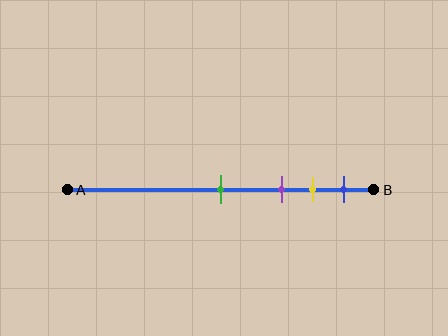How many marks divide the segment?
There are 4 marks dividing the segment.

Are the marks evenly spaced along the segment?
No, the marks are not evenly spaced.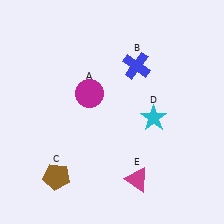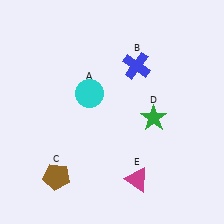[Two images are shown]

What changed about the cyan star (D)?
In Image 1, D is cyan. In Image 2, it changed to green.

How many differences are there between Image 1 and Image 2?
There are 2 differences between the two images.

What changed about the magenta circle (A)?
In Image 1, A is magenta. In Image 2, it changed to cyan.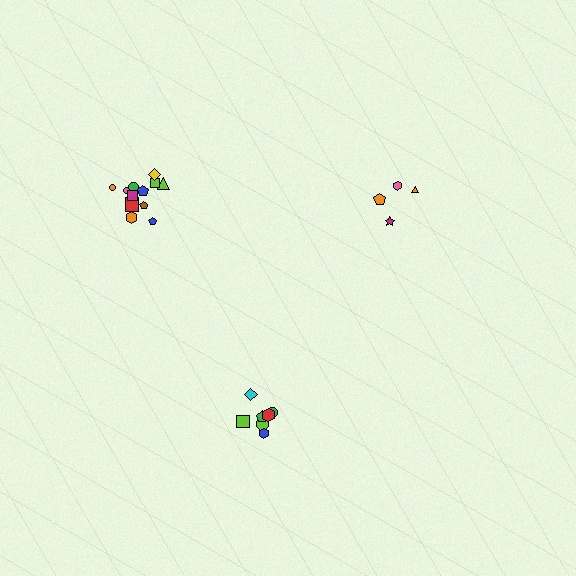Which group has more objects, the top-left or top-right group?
The top-left group.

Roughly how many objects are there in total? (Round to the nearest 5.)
Roughly 25 objects in total.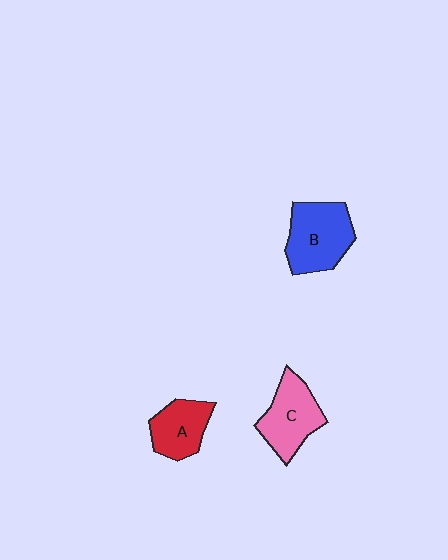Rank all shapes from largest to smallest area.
From largest to smallest: B (blue), C (pink), A (red).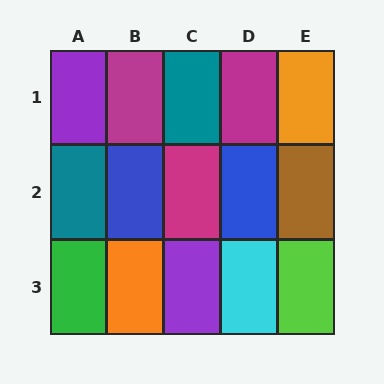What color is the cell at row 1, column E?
Orange.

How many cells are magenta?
3 cells are magenta.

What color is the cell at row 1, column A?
Purple.